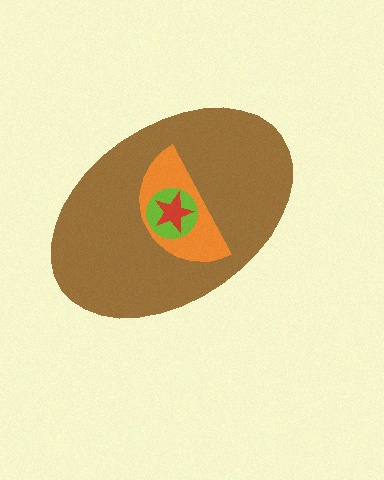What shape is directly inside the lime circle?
The red star.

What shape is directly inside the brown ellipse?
The orange semicircle.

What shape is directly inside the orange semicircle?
The lime circle.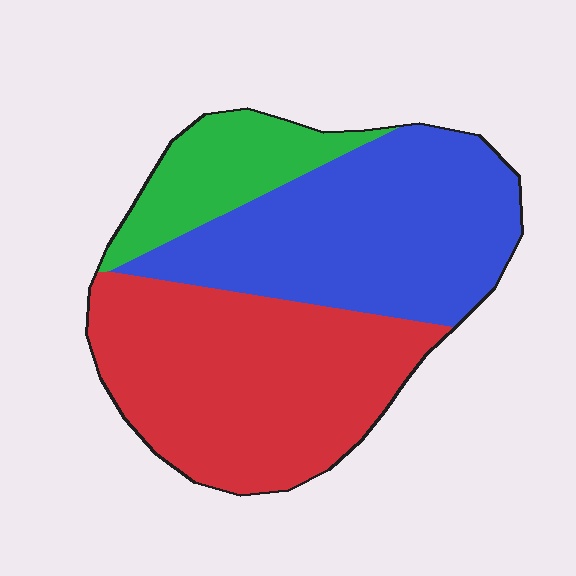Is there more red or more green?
Red.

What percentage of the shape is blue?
Blue covers 41% of the shape.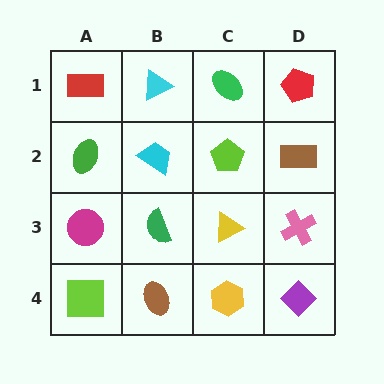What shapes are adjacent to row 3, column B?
A cyan trapezoid (row 2, column B), a brown ellipse (row 4, column B), a magenta circle (row 3, column A), a yellow triangle (row 3, column C).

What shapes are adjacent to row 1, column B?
A cyan trapezoid (row 2, column B), a red rectangle (row 1, column A), a green ellipse (row 1, column C).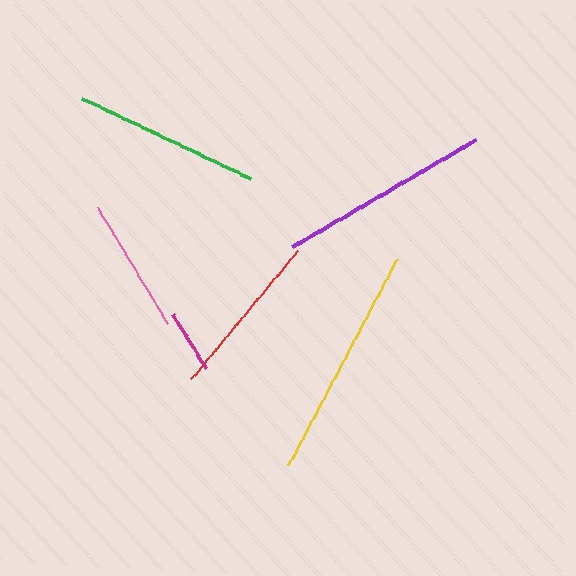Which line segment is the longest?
The yellow line is the longest at approximately 233 pixels.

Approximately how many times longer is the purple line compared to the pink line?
The purple line is approximately 1.6 times the length of the pink line.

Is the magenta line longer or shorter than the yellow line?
The yellow line is longer than the magenta line.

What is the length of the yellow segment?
The yellow segment is approximately 233 pixels long.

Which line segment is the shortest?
The magenta line is the shortest at approximately 63 pixels.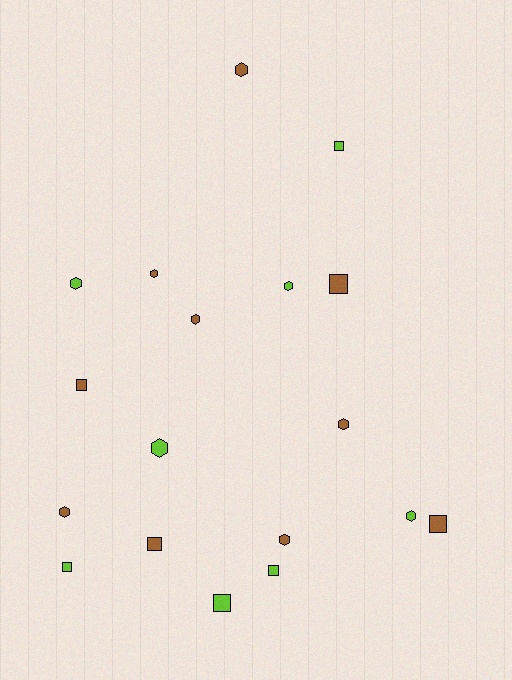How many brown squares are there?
There are 4 brown squares.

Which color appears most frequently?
Brown, with 10 objects.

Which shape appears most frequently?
Hexagon, with 10 objects.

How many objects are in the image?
There are 18 objects.